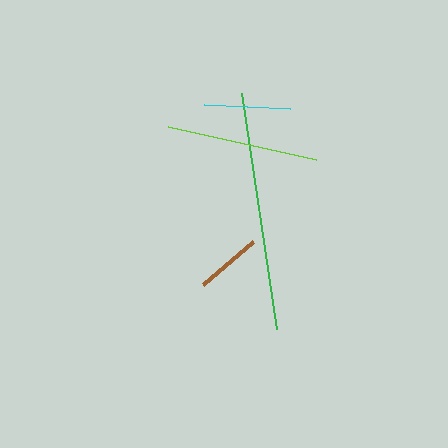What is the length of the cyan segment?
The cyan segment is approximately 87 pixels long.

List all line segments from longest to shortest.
From longest to shortest: green, lime, cyan, brown.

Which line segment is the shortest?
The brown line is the shortest at approximately 66 pixels.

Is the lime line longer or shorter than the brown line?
The lime line is longer than the brown line.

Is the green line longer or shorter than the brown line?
The green line is longer than the brown line.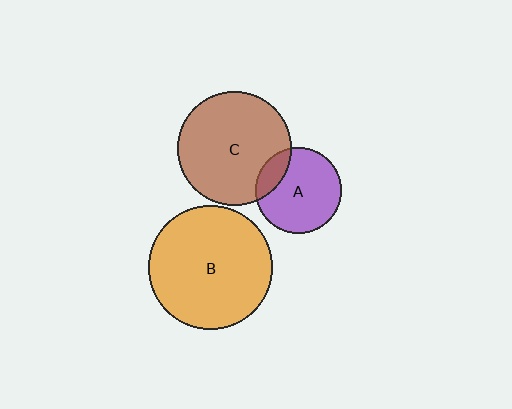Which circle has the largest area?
Circle B (orange).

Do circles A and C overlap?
Yes.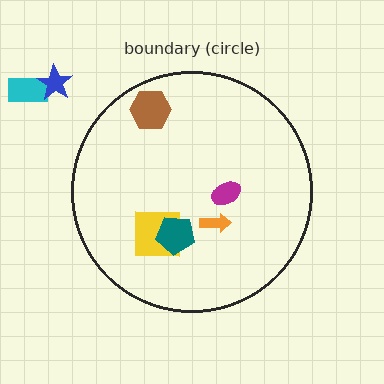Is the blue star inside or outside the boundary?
Outside.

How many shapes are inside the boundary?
5 inside, 2 outside.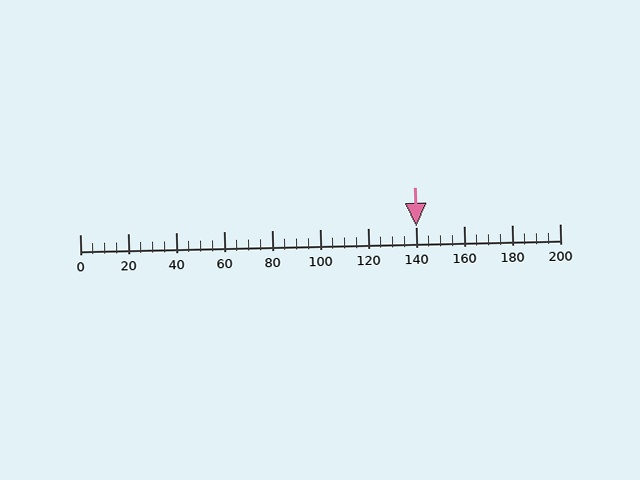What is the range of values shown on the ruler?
The ruler shows values from 0 to 200.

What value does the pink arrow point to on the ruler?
The pink arrow points to approximately 140.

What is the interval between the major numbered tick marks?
The major tick marks are spaced 20 units apart.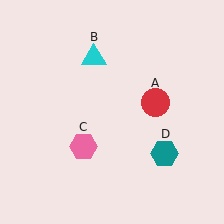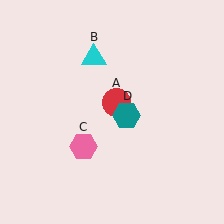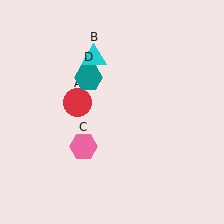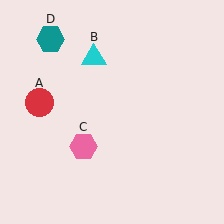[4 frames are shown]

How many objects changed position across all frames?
2 objects changed position: red circle (object A), teal hexagon (object D).